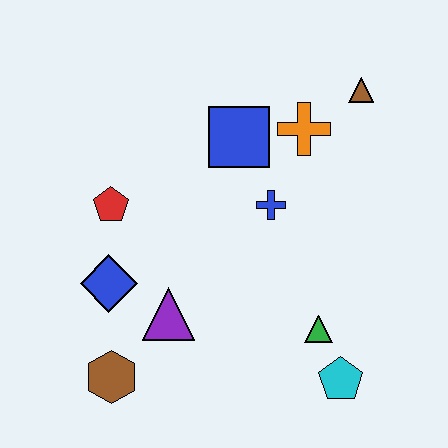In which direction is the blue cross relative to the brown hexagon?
The blue cross is above the brown hexagon.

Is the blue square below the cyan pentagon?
No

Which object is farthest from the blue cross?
The brown hexagon is farthest from the blue cross.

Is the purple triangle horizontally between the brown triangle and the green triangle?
No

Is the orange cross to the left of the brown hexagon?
No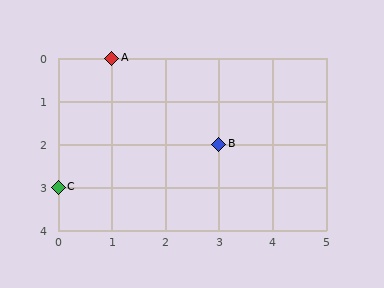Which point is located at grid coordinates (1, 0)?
Point A is at (1, 0).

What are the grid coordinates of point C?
Point C is at grid coordinates (0, 3).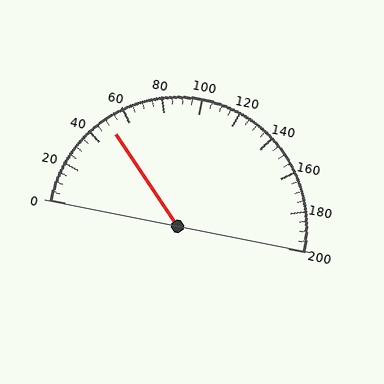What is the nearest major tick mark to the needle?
The nearest major tick mark is 40.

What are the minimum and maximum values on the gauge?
The gauge ranges from 0 to 200.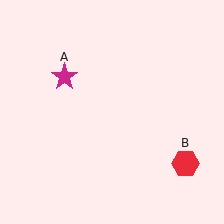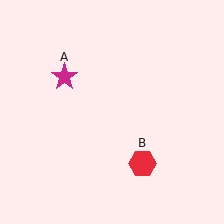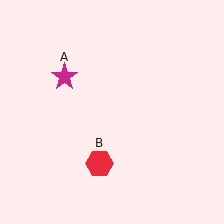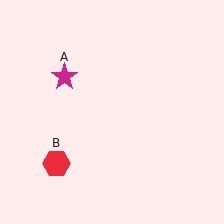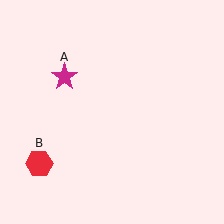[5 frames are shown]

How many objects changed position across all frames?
1 object changed position: red hexagon (object B).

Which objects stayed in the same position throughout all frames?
Magenta star (object A) remained stationary.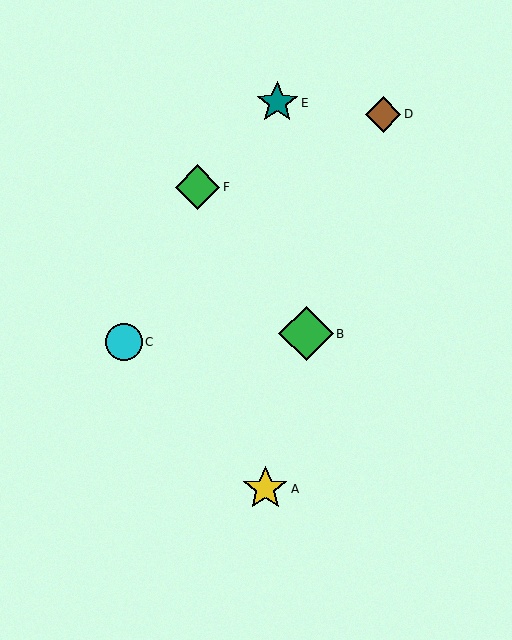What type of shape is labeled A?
Shape A is a yellow star.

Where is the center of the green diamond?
The center of the green diamond is at (306, 334).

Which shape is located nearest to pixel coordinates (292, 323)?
The green diamond (labeled B) at (306, 334) is nearest to that location.